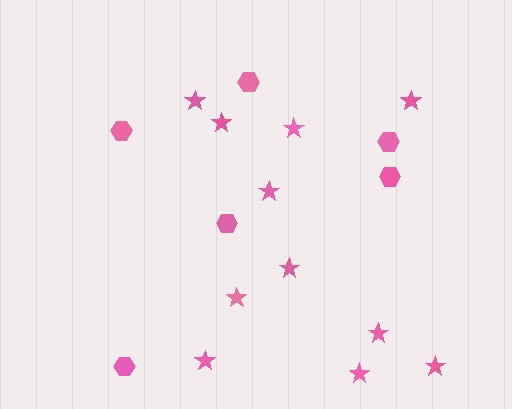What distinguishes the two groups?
There are 2 groups: one group of hexagons (6) and one group of stars (11).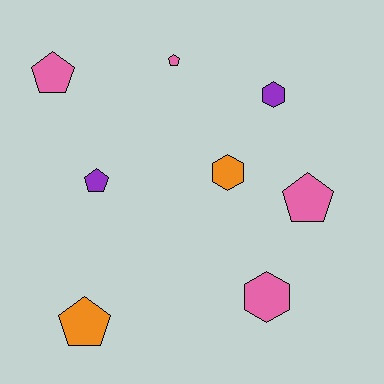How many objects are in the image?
There are 8 objects.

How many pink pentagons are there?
There are 3 pink pentagons.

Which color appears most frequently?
Pink, with 4 objects.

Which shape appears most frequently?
Pentagon, with 5 objects.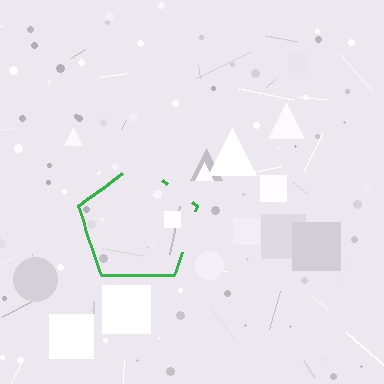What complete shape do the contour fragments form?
The contour fragments form a pentagon.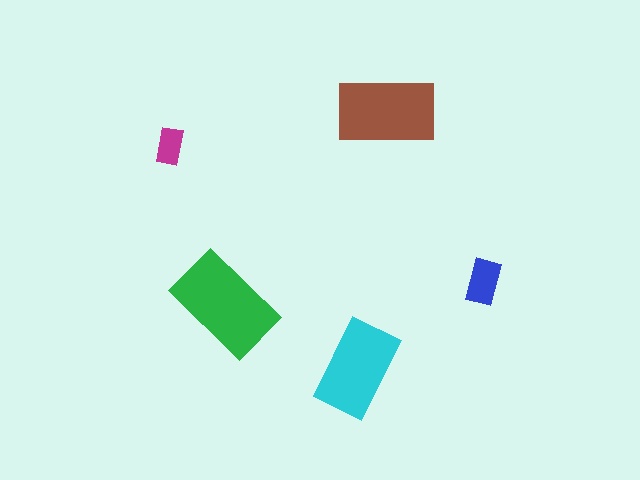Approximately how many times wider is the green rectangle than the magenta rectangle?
About 3 times wider.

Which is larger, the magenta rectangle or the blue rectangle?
The blue one.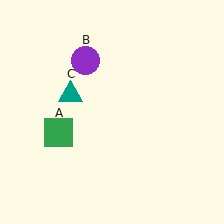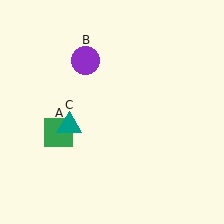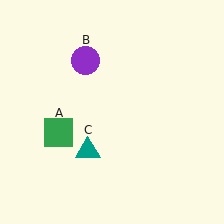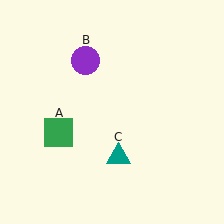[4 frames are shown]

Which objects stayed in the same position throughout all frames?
Green square (object A) and purple circle (object B) remained stationary.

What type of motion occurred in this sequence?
The teal triangle (object C) rotated counterclockwise around the center of the scene.